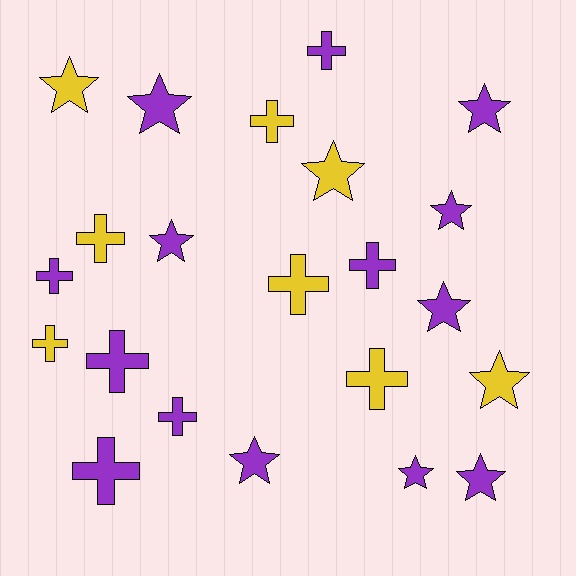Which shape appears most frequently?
Star, with 11 objects.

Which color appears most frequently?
Purple, with 14 objects.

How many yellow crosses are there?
There are 5 yellow crosses.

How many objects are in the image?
There are 22 objects.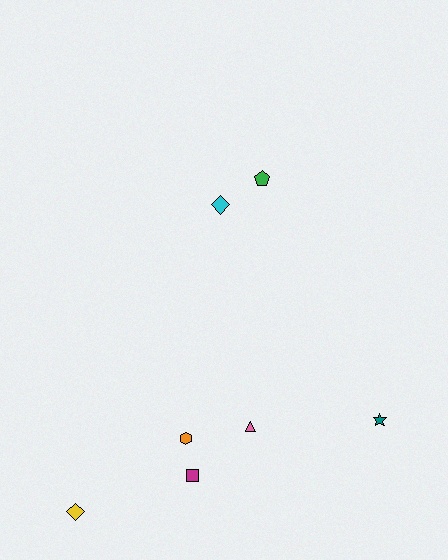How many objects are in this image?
There are 7 objects.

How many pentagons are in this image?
There is 1 pentagon.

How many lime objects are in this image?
There are no lime objects.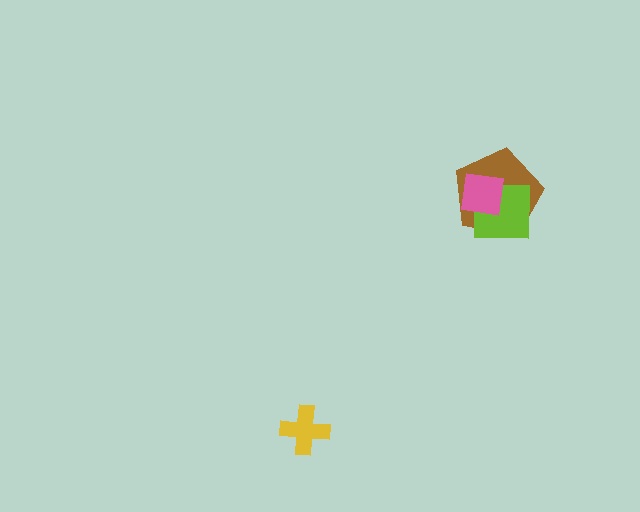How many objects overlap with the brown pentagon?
2 objects overlap with the brown pentagon.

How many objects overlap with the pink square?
2 objects overlap with the pink square.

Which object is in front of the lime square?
The pink square is in front of the lime square.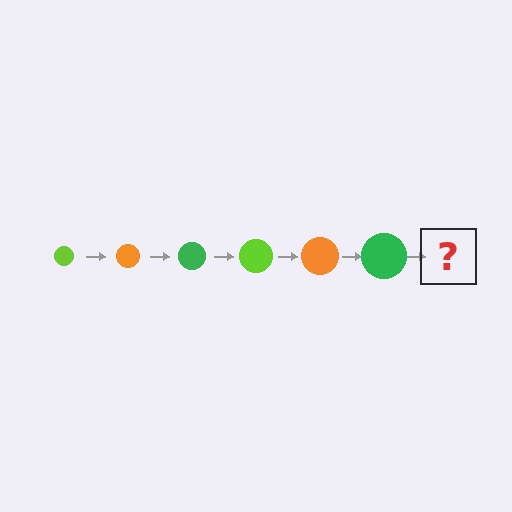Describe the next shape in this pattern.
It should be a lime circle, larger than the previous one.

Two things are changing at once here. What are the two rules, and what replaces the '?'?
The two rules are that the circle grows larger each step and the color cycles through lime, orange, and green. The '?' should be a lime circle, larger than the previous one.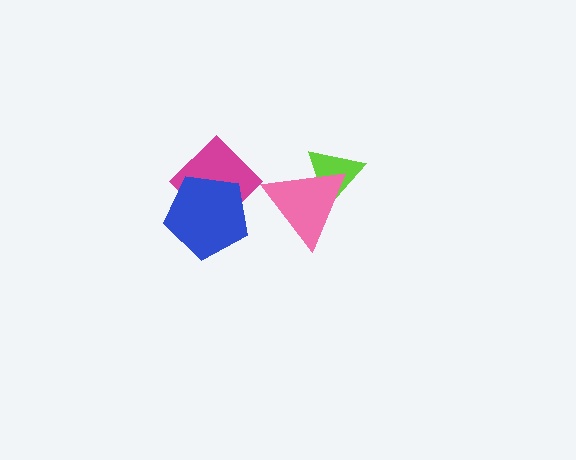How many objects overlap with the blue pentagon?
1 object overlaps with the blue pentagon.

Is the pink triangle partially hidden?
No, no other shape covers it.